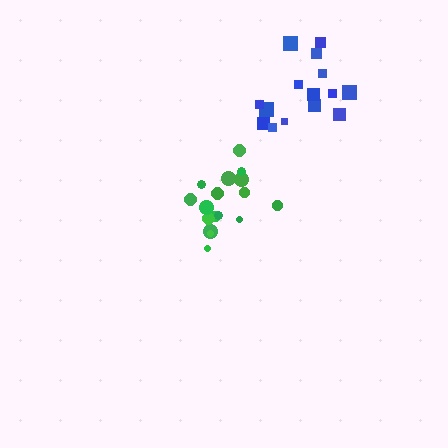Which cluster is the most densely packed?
Green.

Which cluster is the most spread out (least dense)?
Blue.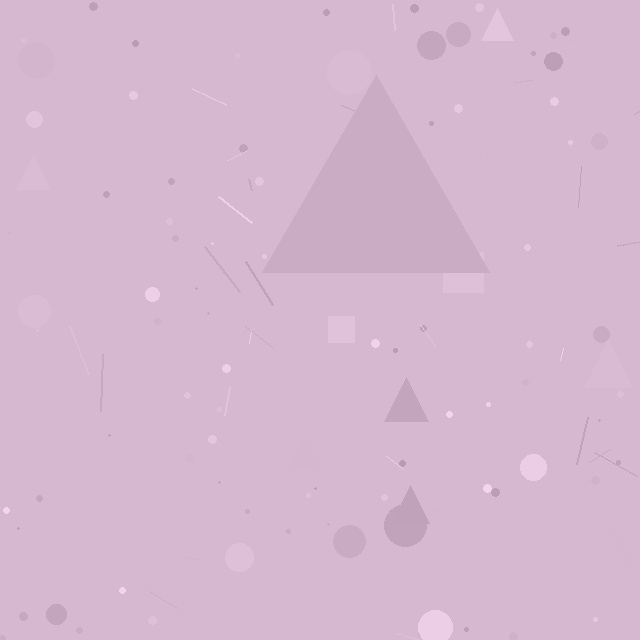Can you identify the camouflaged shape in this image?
The camouflaged shape is a triangle.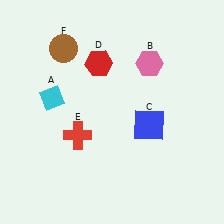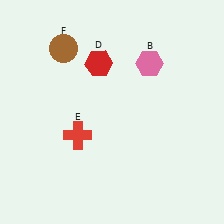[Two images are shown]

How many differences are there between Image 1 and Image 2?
There are 2 differences between the two images.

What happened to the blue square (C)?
The blue square (C) was removed in Image 2. It was in the bottom-right area of Image 1.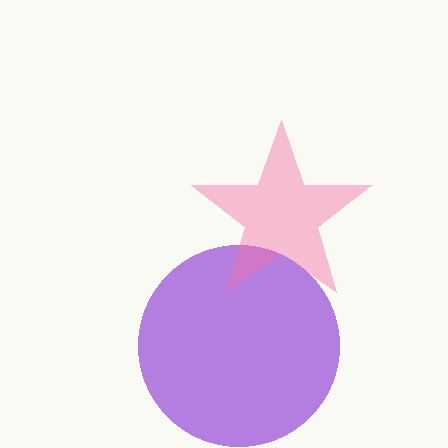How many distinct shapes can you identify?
There are 2 distinct shapes: a purple circle, a pink star.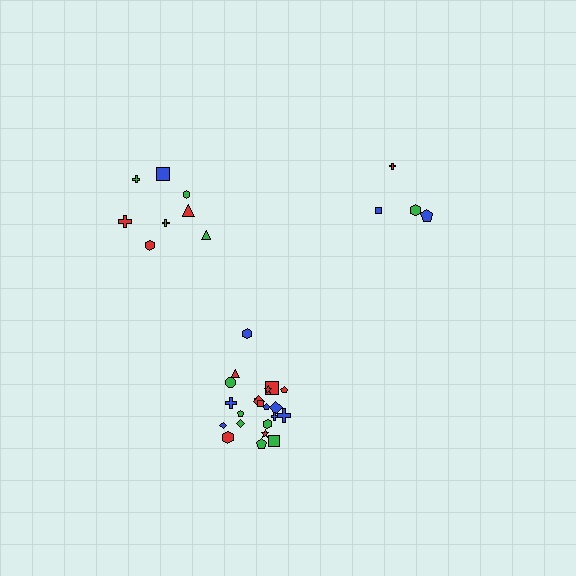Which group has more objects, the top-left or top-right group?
The top-left group.